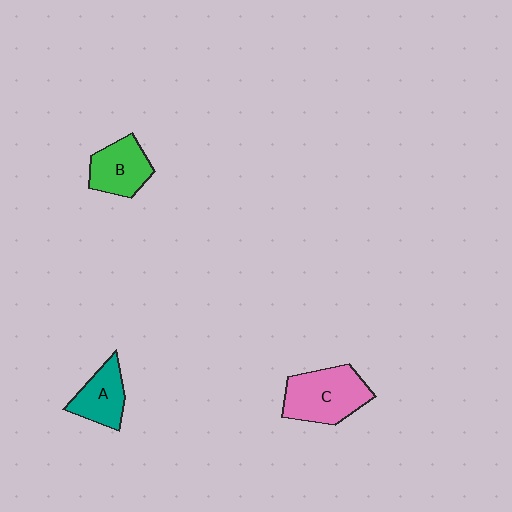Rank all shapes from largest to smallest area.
From largest to smallest: C (pink), B (green), A (teal).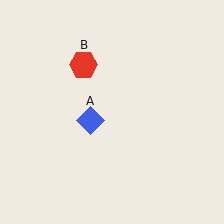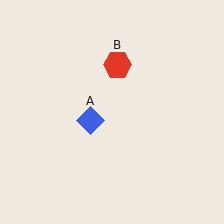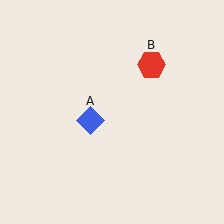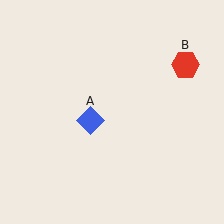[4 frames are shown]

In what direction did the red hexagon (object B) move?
The red hexagon (object B) moved right.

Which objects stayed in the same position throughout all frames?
Blue diamond (object A) remained stationary.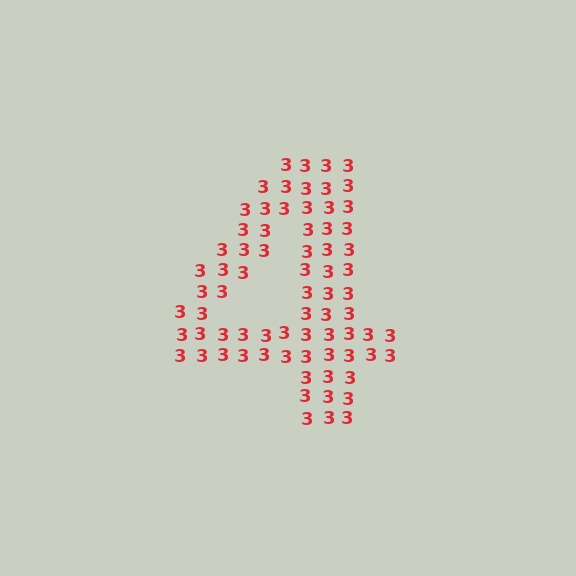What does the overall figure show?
The overall figure shows the digit 4.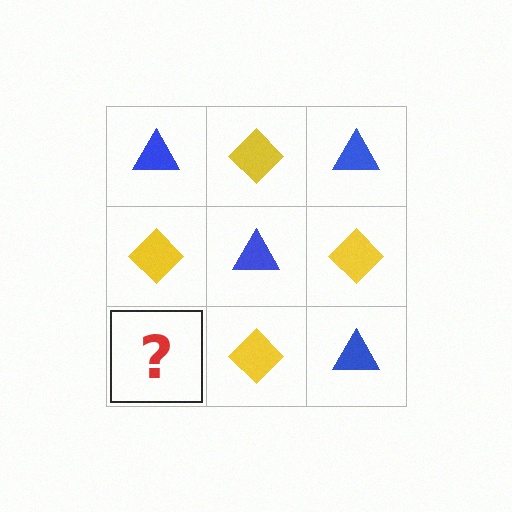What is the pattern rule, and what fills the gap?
The rule is that it alternates blue triangle and yellow diamond in a checkerboard pattern. The gap should be filled with a blue triangle.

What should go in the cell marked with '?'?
The missing cell should contain a blue triangle.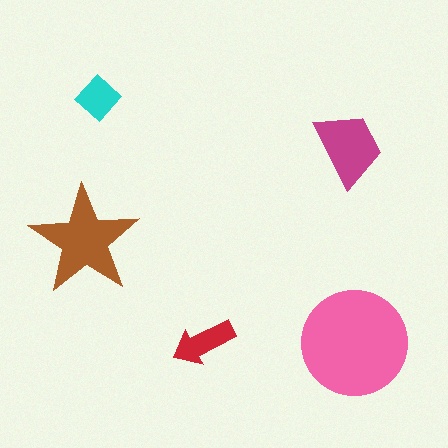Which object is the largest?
The pink circle.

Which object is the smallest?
The cyan diamond.